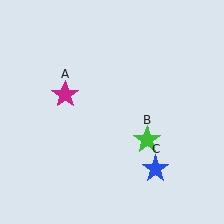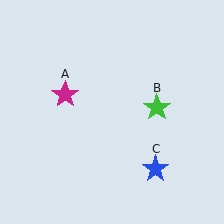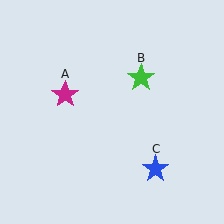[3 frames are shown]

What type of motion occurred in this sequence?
The green star (object B) rotated counterclockwise around the center of the scene.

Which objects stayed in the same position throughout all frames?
Magenta star (object A) and blue star (object C) remained stationary.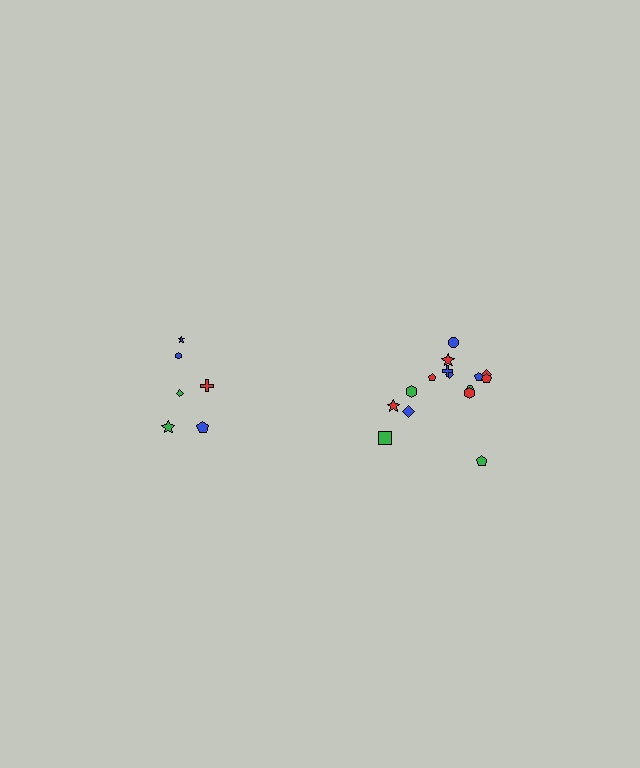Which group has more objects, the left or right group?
The right group.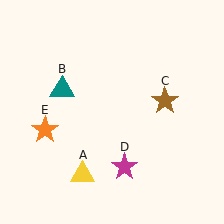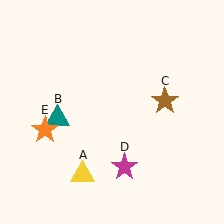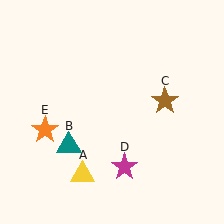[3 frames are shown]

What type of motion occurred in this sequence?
The teal triangle (object B) rotated counterclockwise around the center of the scene.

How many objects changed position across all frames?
1 object changed position: teal triangle (object B).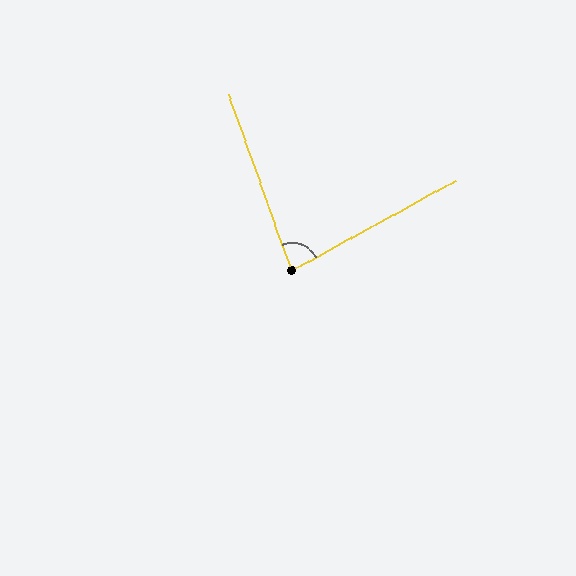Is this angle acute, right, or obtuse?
It is acute.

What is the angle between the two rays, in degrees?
Approximately 81 degrees.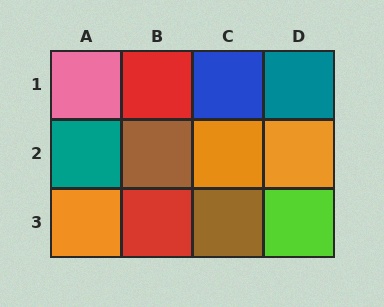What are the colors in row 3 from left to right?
Orange, red, brown, lime.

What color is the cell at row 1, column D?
Teal.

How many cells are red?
2 cells are red.